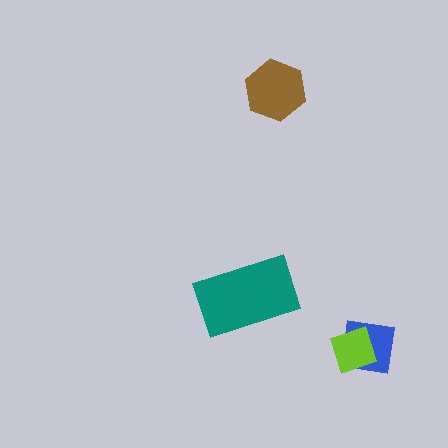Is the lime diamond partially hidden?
No, no other shape covers it.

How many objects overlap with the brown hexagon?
0 objects overlap with the brown hexagon.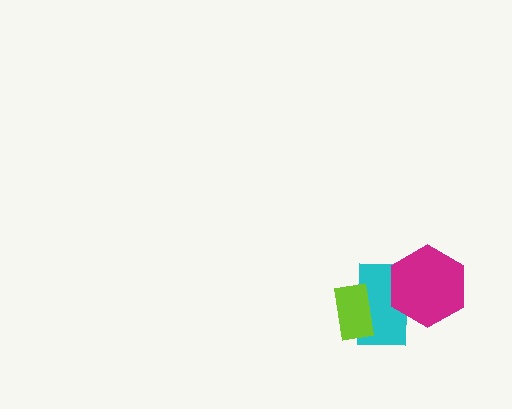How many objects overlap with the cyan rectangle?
2 objects overlap with the cyan rectangle.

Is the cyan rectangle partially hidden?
Yes, it is partially covered by another shape.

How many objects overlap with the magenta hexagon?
1 object overlaps with the magenta hexagon.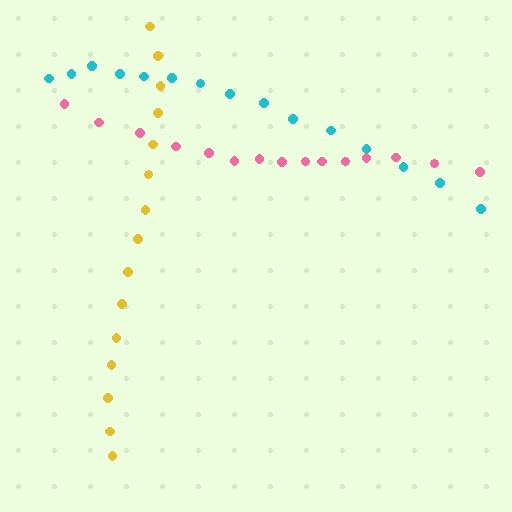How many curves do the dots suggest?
There are 3 distinct paths.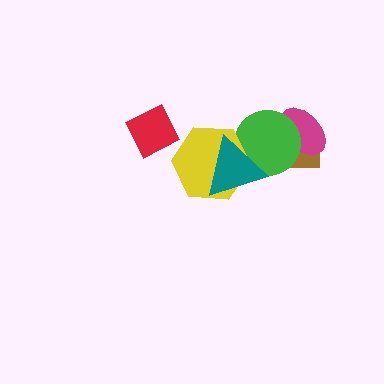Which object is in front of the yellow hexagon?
The teal triangle is in front of the yellow hexagon.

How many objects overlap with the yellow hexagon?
2 objects overlap with the yellow hexagon.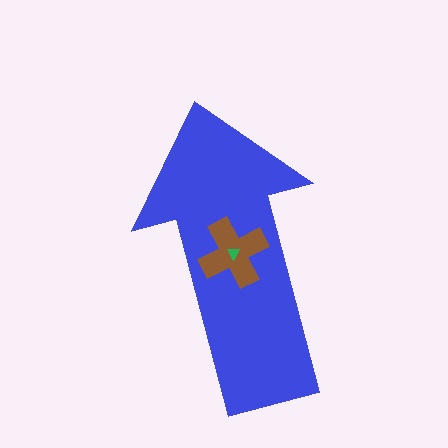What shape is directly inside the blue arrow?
The brown cross.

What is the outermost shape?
The blue arrow.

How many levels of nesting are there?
3.